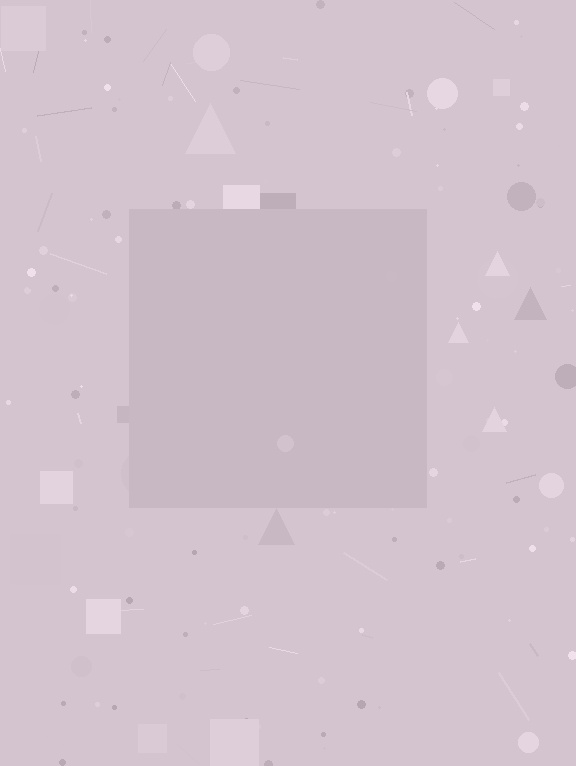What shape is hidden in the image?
A square is hidden in the image.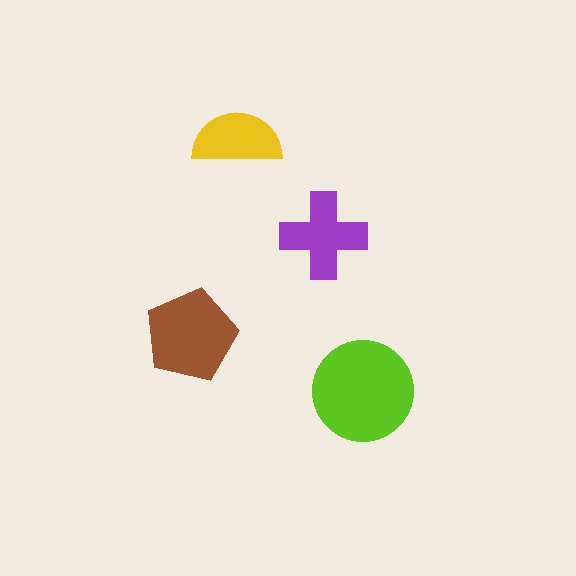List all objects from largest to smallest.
The lime circle, the brown pentagon, the purple cross, the yellow semicircle.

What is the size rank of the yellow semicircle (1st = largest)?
4th.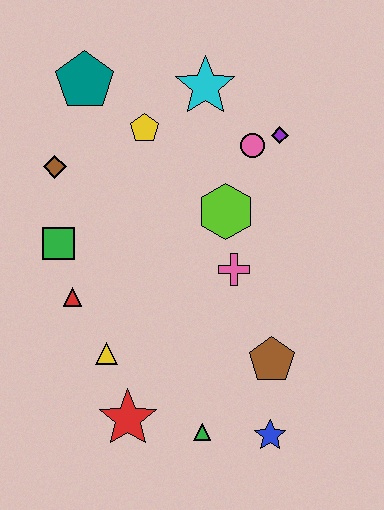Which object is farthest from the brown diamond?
The blue star is farthest from the brown diamond.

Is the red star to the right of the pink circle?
No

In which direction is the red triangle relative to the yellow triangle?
The red triangle is above the yellow triangle.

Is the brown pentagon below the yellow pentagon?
Yes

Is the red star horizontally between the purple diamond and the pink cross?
No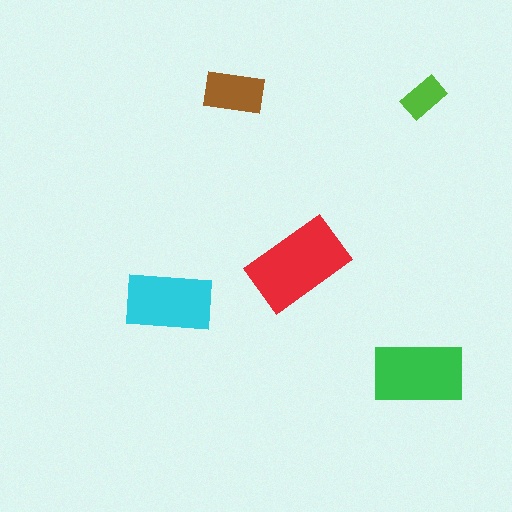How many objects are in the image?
There are 5 objects in the image.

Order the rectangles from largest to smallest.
the red one, the green one, the cyan one, the brown one, the lime one.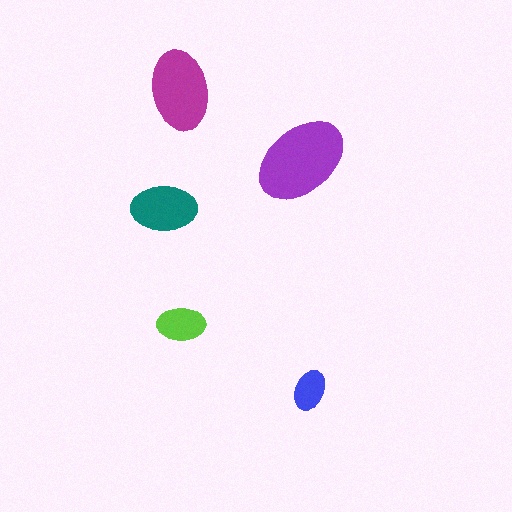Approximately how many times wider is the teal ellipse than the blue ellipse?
About 1.5 times wider.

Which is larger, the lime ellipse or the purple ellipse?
The purple one.